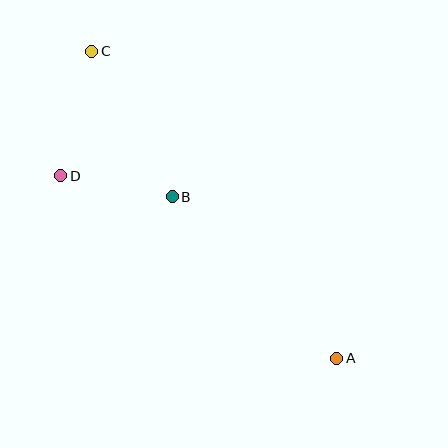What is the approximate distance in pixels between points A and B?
The distance between A and B is approximately 230 pixels.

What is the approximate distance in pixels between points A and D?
The distance between A and D is approximately 331 pixels.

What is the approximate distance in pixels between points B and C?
The distance between B and C is approximately 166 pixels.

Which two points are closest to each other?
Points B and D are closest to each other.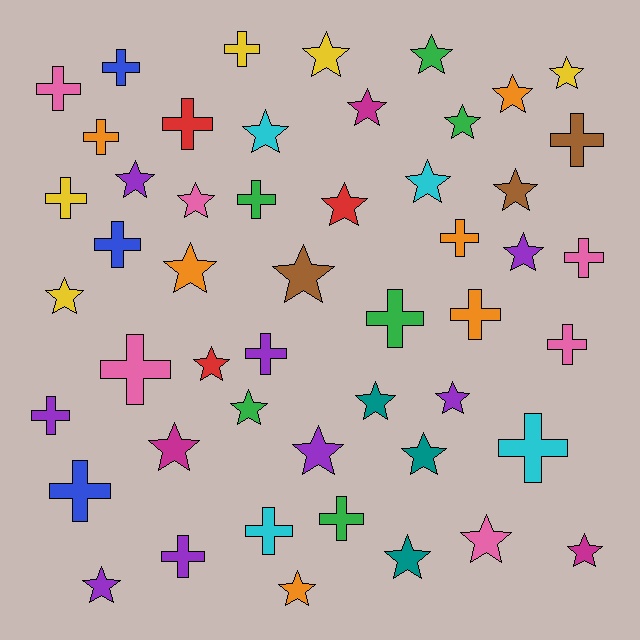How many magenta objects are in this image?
There are 3 magenta objects.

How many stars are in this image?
There are 28 stars.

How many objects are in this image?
There are 50 objects.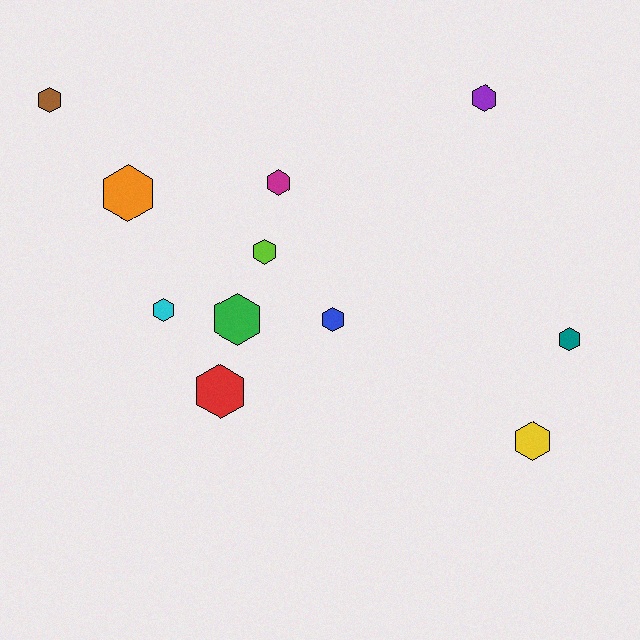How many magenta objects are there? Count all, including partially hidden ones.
There is 1 magenta object.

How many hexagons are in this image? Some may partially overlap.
There are 11 hexagons.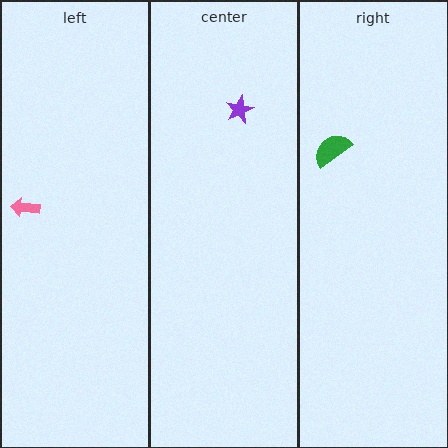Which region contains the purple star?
The center region.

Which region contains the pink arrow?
The left region.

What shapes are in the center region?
The purple star.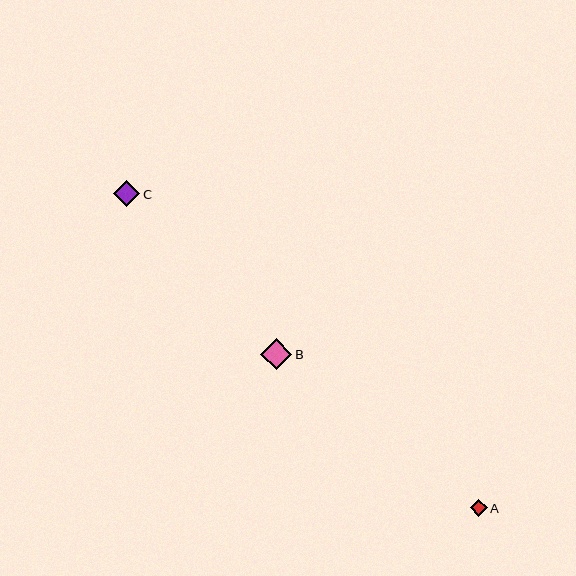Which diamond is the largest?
Diamond B is the largest with a size of approximately 31 pixels.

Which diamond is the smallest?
Diamond A is the smallest with a size of approximately 17 pixels.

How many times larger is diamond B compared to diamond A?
Diamond B is approximately 1.8 times the size of diamond A.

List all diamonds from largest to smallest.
From largest to smallest: B, C, A.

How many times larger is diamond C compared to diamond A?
Diamond C is approximately 1.6 times the size of diamond A.